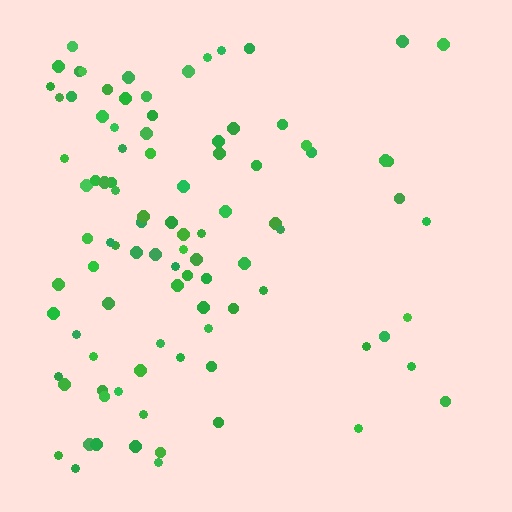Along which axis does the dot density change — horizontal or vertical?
Horizontal.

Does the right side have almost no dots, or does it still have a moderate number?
Still a moderate number, just noticeably fewer than the left.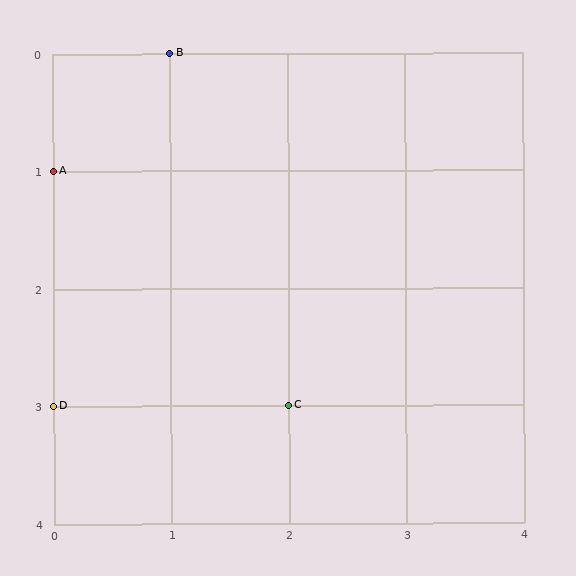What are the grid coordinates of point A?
Point A is at grid coordinates (0, 1).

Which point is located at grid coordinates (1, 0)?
Point B is at (1, 0).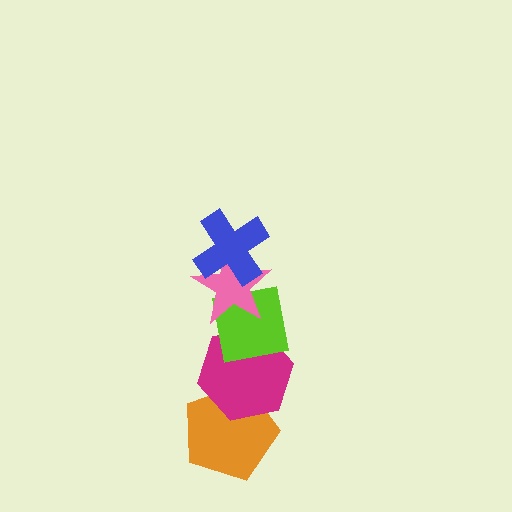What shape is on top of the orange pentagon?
The magenta hexagon is on top of the orange pentagon.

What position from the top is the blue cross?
The blue cross is 1st from the top.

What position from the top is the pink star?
The pink star is 2nd from the top.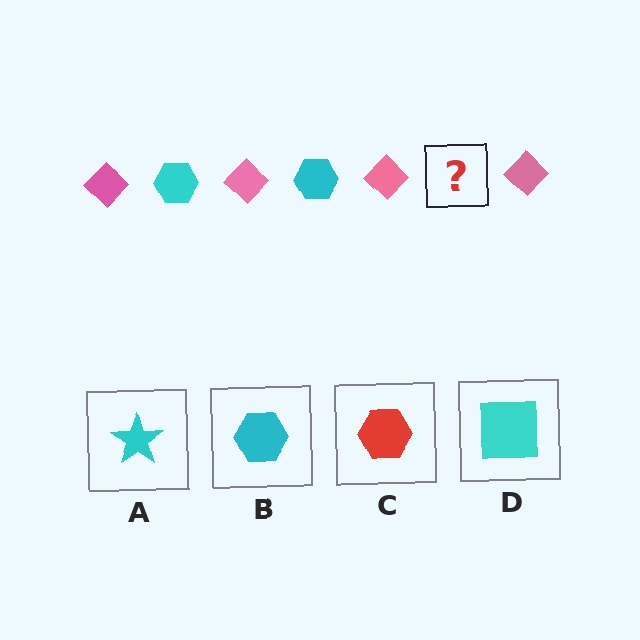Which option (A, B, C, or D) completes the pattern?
B.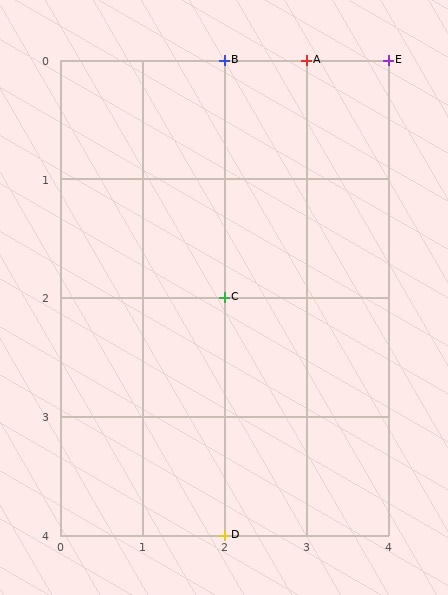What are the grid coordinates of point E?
Point E is at grid coordinates (4, 0).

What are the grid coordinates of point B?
Point B is at grid coordinates (2, 0).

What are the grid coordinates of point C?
Point C is at grid coordinates (2, 2).